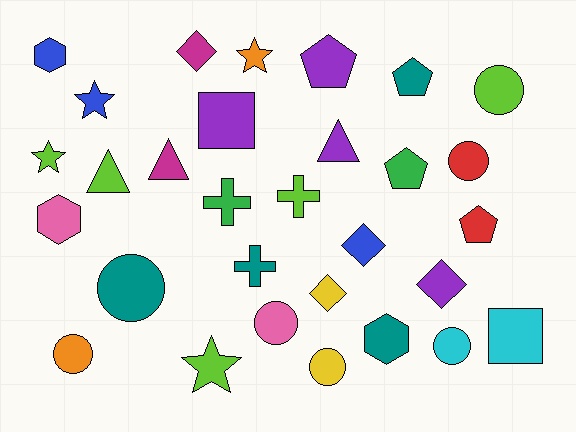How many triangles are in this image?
There are 3 triangles.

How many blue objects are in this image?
There are 3 blue objects.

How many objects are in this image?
There are 30 objects.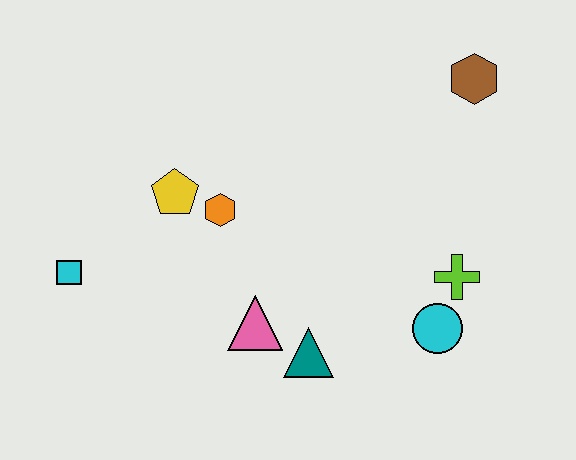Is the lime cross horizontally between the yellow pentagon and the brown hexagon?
Yes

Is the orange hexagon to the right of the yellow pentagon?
Yes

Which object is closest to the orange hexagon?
The yellow pentagon is closest to the orange hexagon.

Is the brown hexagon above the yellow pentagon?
Yes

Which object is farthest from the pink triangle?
The brown hexagon is farthest from the pink triangle.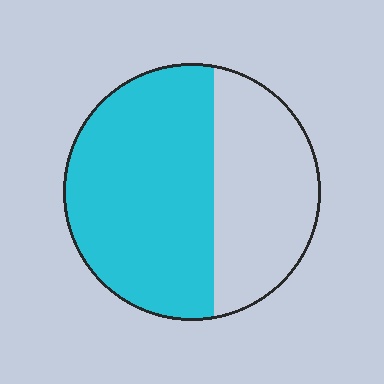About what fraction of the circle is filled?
About three fifths (3/5).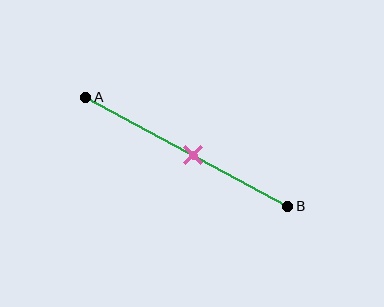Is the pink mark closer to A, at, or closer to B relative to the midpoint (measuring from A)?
The pink mark is closer to point B than the midpoint of segment AB.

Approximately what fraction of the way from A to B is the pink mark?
The pink mark is approximately 55% of the way from A to B.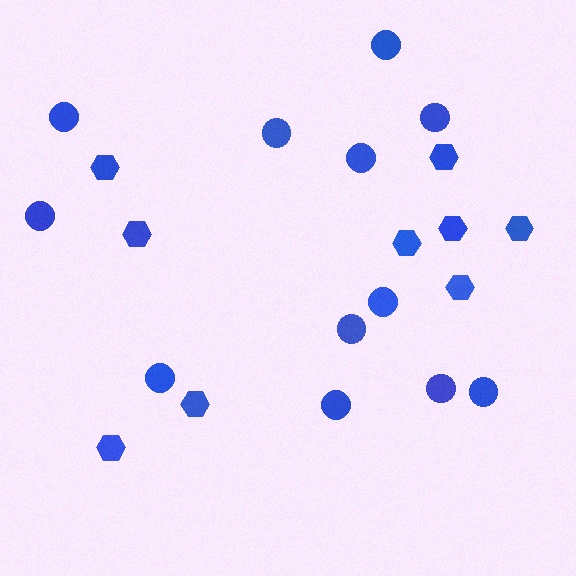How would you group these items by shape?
There are 2 groups: one group of hexagons (9) and one group of circles (12).